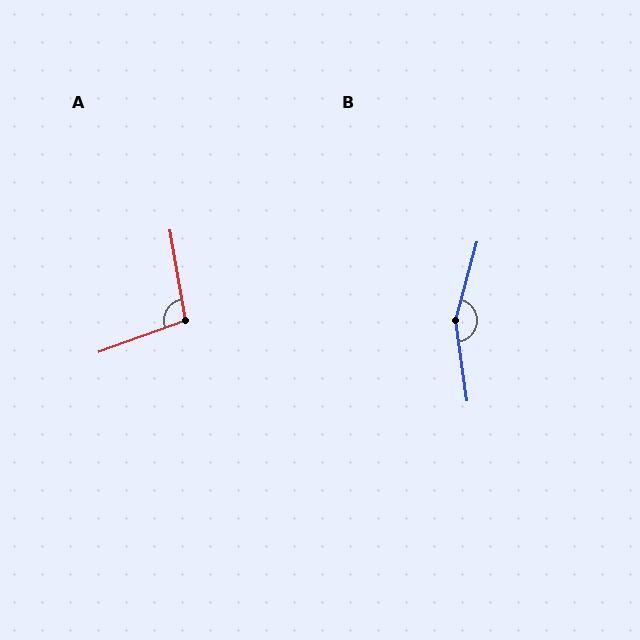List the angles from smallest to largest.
A (100°), B (156°).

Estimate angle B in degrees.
Approximately 156 degrees.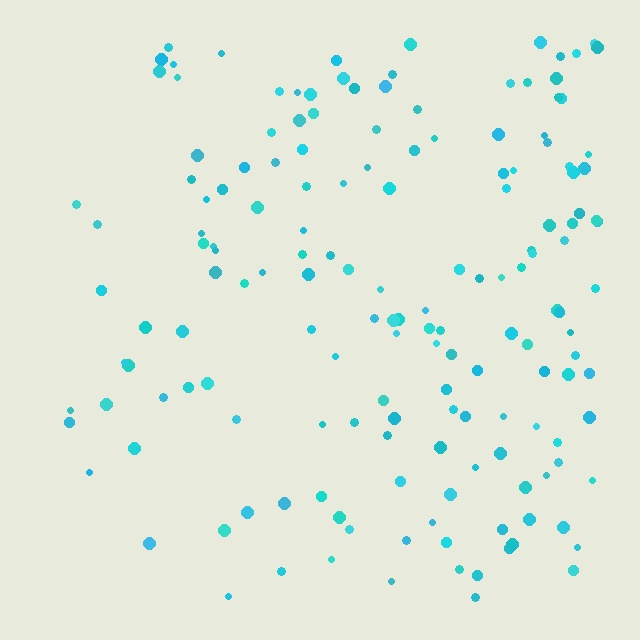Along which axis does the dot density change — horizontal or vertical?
Horizontal.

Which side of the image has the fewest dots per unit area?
The left.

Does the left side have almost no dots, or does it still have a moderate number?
Still a moderate number, just noticeably fewer than the right.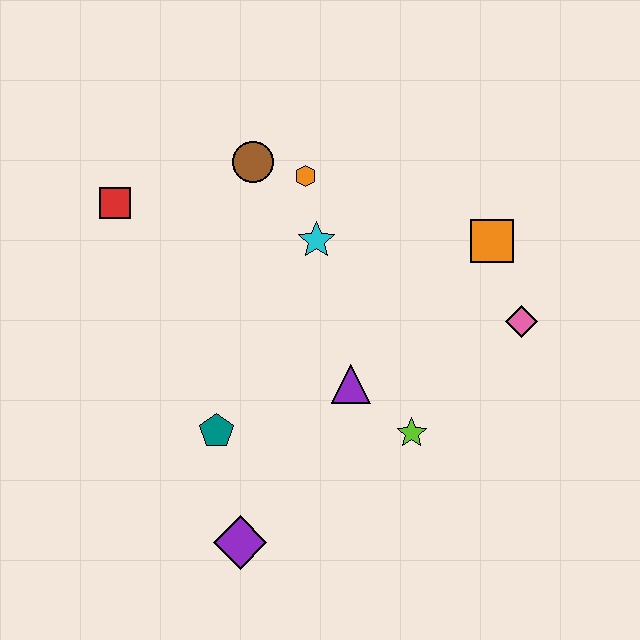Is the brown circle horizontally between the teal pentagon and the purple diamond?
No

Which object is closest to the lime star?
The purple triangle is closest to the lime star.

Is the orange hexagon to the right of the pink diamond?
No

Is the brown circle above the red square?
Yes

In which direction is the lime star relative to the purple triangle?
The lime star is to the right of the purple triangle.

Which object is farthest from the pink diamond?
The red square is farthest from the pink diamond.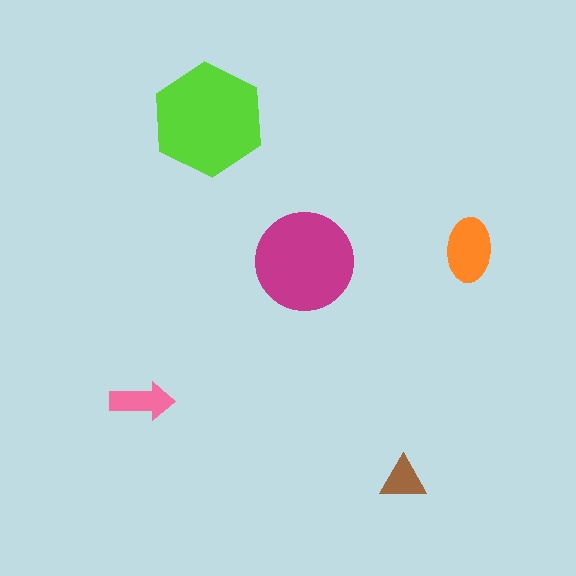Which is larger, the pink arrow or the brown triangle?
The pink arrow.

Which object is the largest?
The lime hexagon.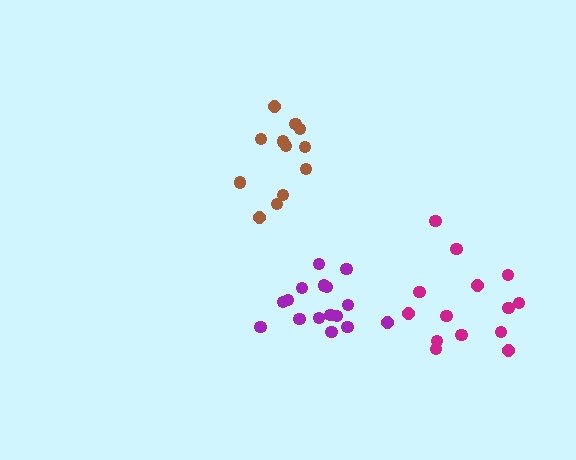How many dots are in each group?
Group 1: 16 dots, Group 2: 14 dots, Group 3: 12 dots (42 total).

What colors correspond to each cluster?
The clusters are colored: purple, magenta, brown.